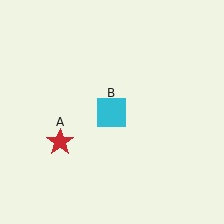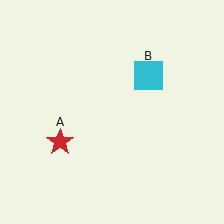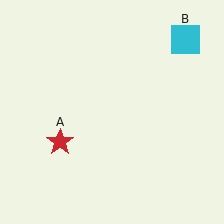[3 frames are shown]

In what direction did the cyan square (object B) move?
The cyan square (object B) moved up and to the right.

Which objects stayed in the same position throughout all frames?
Red star (object A) remained stationary.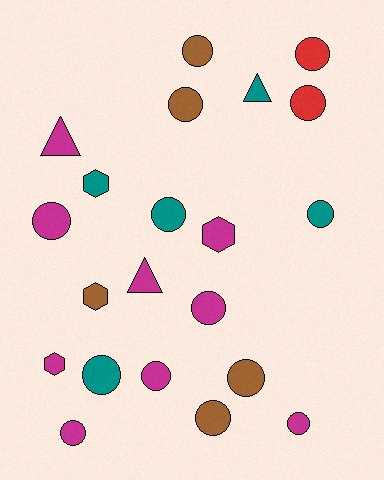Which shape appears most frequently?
Circle, with 14 objects.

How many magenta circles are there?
There are 5 magenta circles.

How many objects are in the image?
There are 21 objects.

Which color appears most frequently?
Magenta, with 9 objects.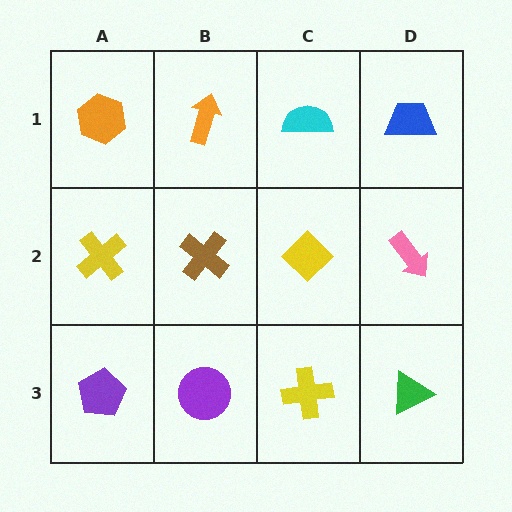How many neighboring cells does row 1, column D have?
2.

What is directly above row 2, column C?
A cyan semicircle.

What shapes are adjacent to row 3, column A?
A yellow cross (row 2, column A), a purple circle (row 3, column B).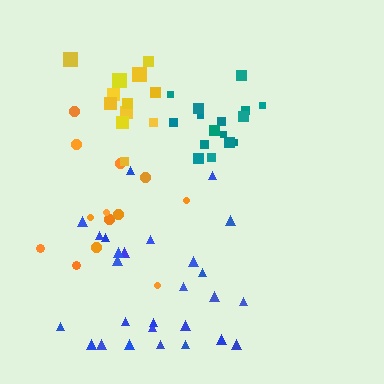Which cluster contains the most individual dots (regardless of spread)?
Blue (27).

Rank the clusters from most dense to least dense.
teal, yellow, orange, blue.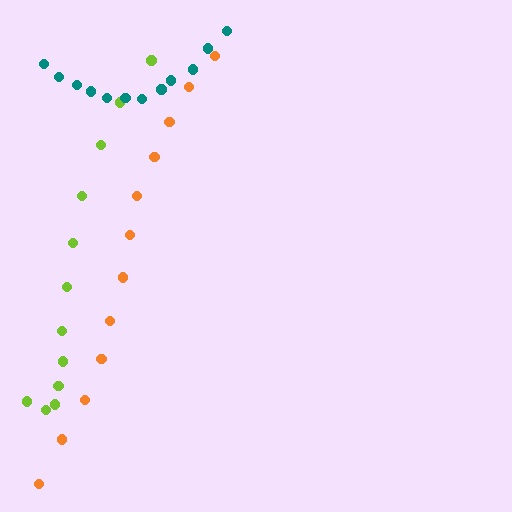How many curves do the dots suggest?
There are 3 distinct paths.